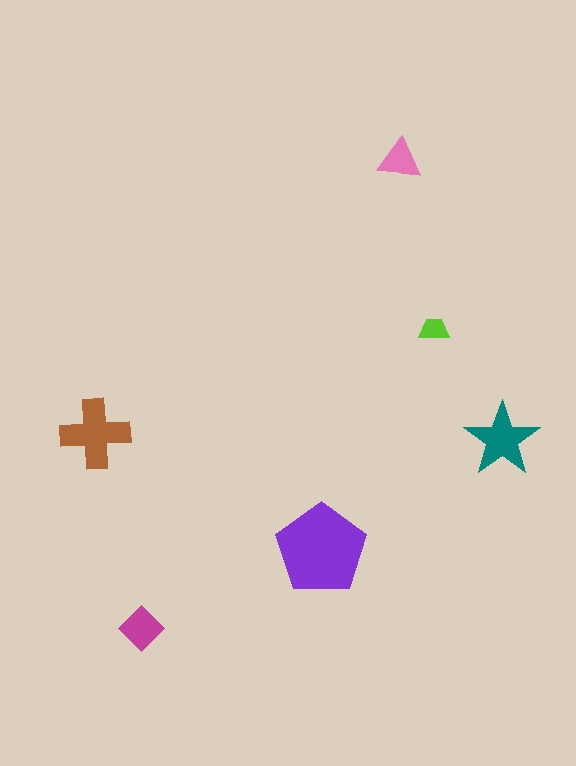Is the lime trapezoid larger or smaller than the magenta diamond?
Smaller.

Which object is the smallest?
The lime trapezoid.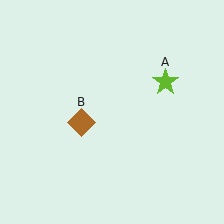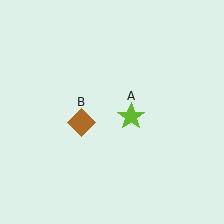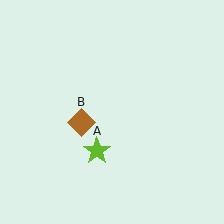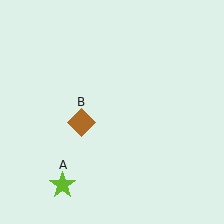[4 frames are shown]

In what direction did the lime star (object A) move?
The lime star (object A) moved down and to the left.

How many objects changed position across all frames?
1 object changed position: lime star (object A).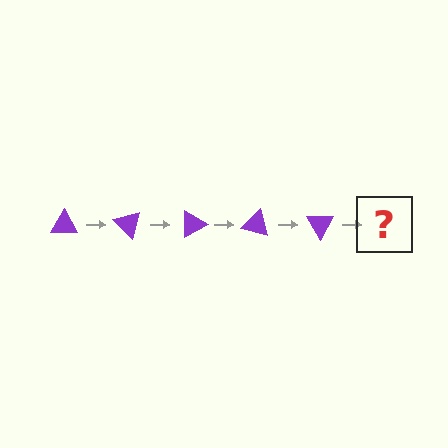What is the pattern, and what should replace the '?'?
The pattern is that the triangle rotates 45 degrees each step. The '?' should be a purple triangle rotated 225 degrees.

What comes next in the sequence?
The next element should be a purple triangle rotated 225 degrees.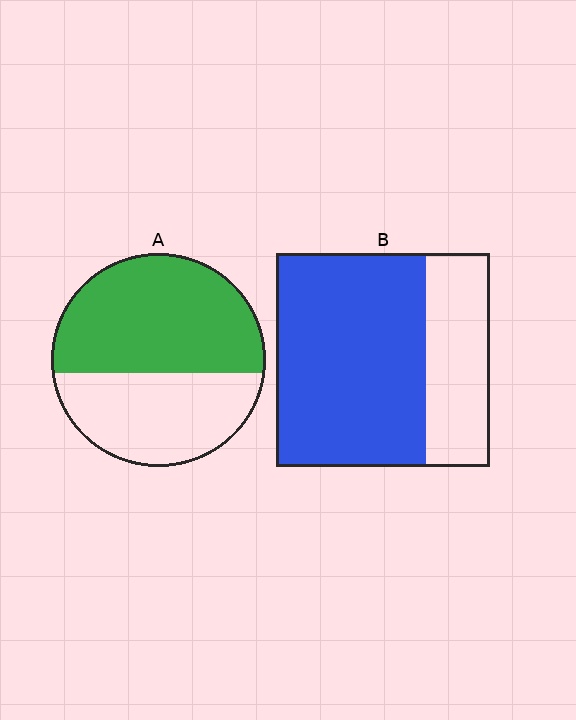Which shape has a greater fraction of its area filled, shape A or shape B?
Shape B.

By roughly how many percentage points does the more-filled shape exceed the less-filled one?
By roughly 10 percentage points (B over A).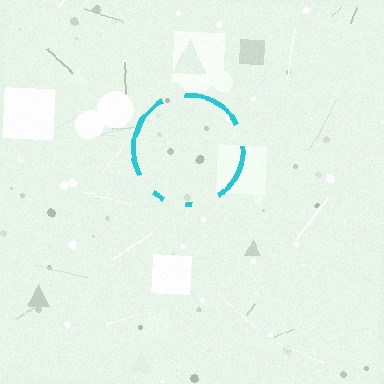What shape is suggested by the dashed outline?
The dashed outline suggests a circle.